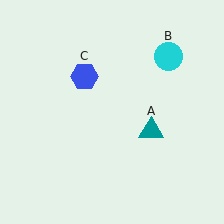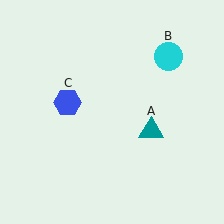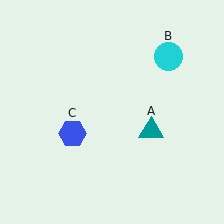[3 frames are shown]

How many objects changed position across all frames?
1 object changed position: blue hexagon (object C).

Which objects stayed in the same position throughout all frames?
Teal triangle (object A) and cyan circle (object B) remained stationary.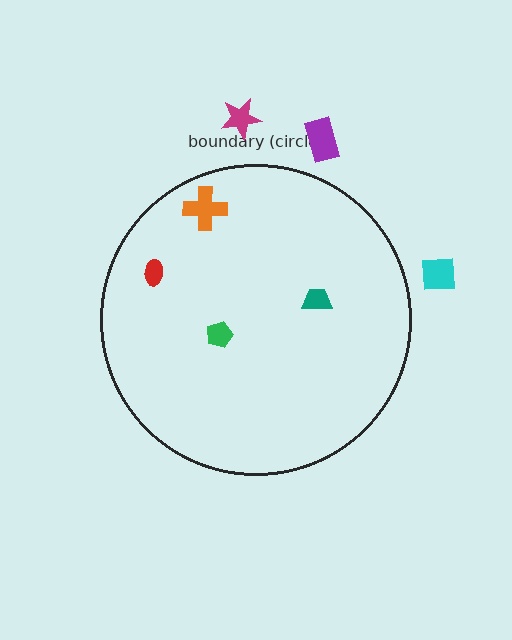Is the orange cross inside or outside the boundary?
Inside.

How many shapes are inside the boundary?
4 inside, 3 outside.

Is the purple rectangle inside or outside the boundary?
Outside.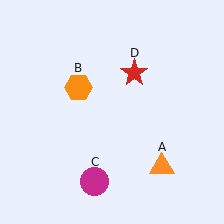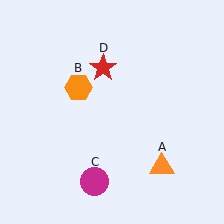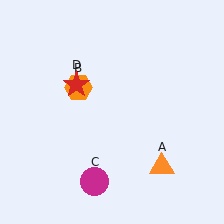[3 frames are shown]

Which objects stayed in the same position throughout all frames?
Orange triangle (object A) and orange hexagon (object B) and magenta circle (object C) remained stationary.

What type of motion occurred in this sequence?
The red star (object D) rotated counterclockwise around the center of the scene.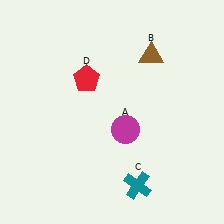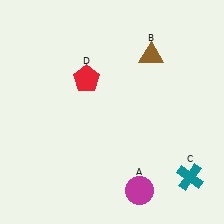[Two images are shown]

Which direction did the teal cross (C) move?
The teal cross (C) moved right.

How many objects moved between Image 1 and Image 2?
2 objects moved between the two images.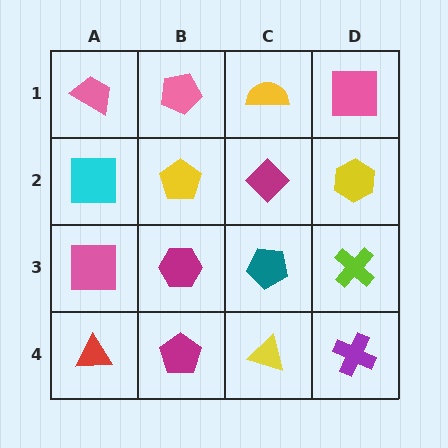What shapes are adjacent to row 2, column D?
A pink square (row 1, column D), a lime cross (row 3, column D), a magenta diamond (row 2, column C).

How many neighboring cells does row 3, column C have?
4.